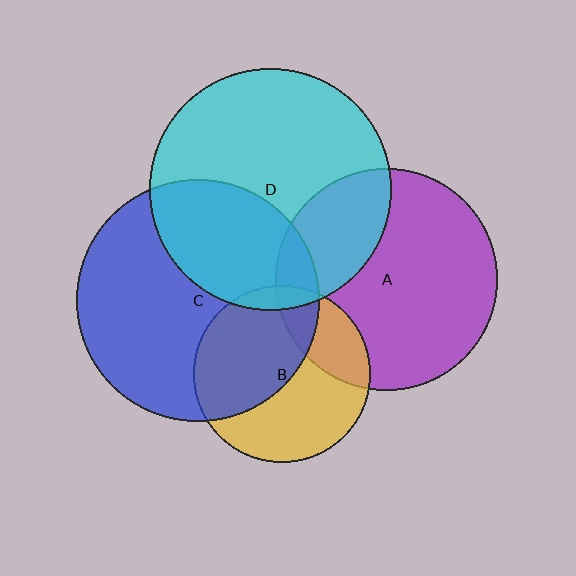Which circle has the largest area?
Circle C (blue).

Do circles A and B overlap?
Yes.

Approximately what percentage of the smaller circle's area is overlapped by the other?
Approximately 25%.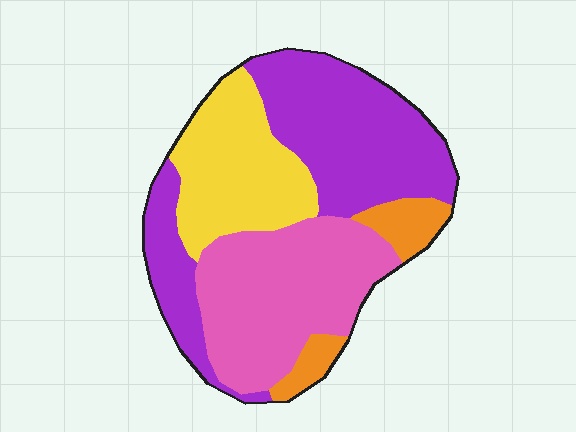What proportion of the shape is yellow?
Yellow covers about 20% of the shape.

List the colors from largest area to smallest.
From largest to smallest: purple, pink, yellow, orange.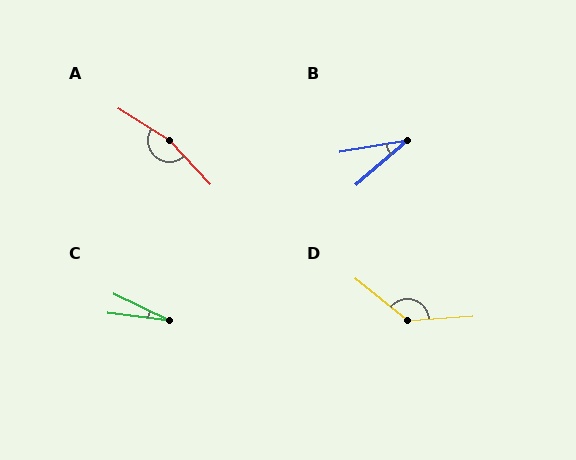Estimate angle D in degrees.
Approximately 137 degrees.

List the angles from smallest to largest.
C (18°), B (31°), D (137°), A (166°).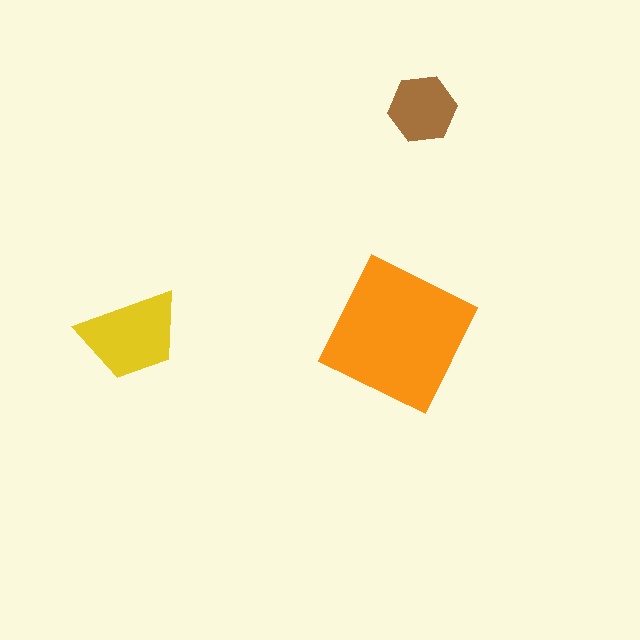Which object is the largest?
The orange square.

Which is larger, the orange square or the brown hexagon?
The orange square.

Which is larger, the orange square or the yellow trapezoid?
The orange square.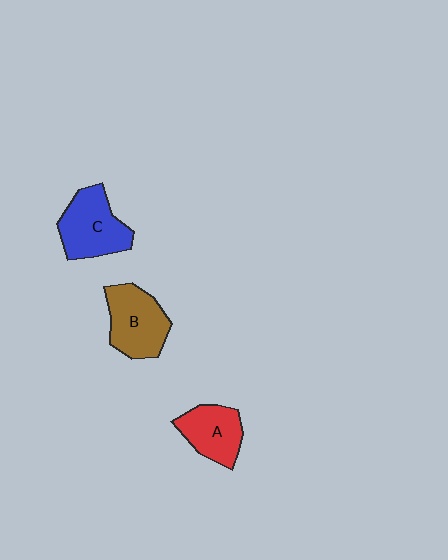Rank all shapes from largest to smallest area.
From largest to smallest: C (blue), B (brown), A (red).